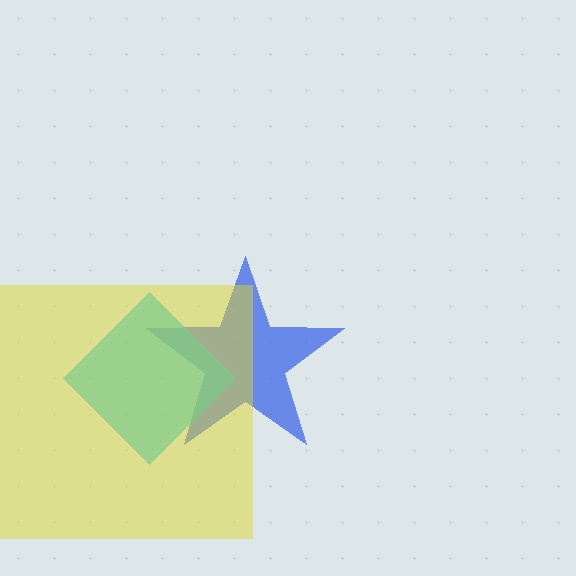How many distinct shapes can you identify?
There are 3 distinct shapes: a blue star, a cyan diamond, a yellow square.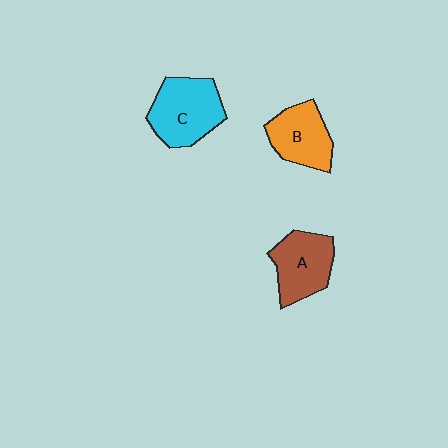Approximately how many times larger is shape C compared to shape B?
Approximately 1.3 times.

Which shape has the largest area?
Shape C (cyan).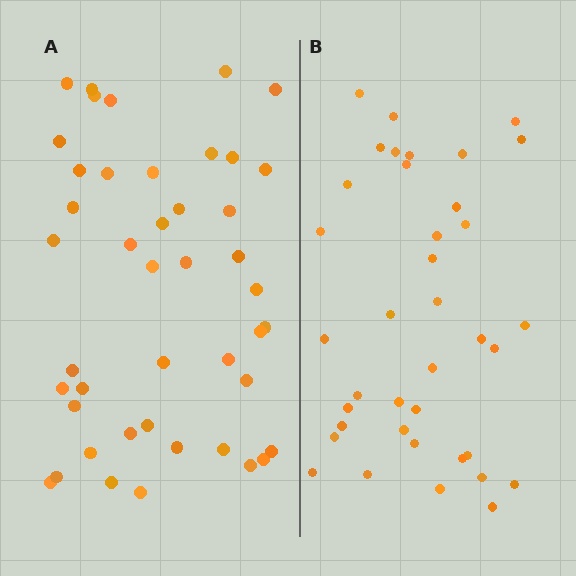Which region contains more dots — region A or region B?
Region A (the left region) has more dots.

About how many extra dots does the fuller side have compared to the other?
Region A has about 6 more dots than region B.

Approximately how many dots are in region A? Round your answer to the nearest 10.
About 40 dots. (The exact count is 44, which rounds to 40.)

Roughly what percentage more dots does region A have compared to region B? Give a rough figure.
About 15% more.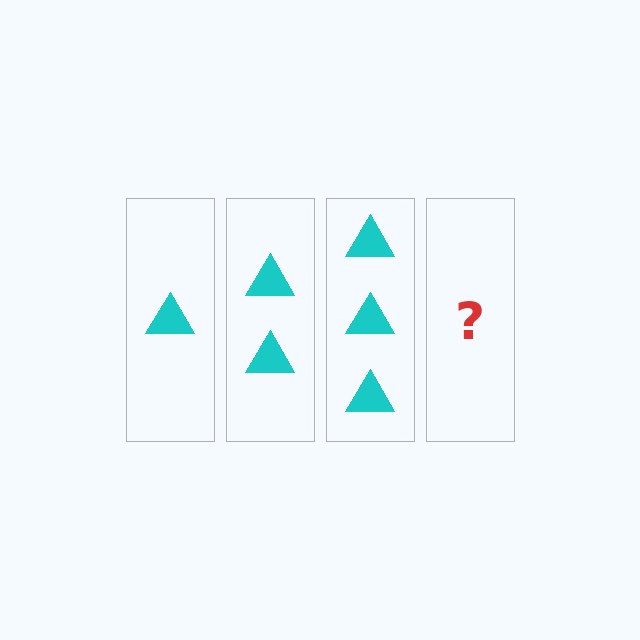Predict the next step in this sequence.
The next step is 4 triangles.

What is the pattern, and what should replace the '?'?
The pattern is that each step adds one more triangle. The '?' should be 4 triangles.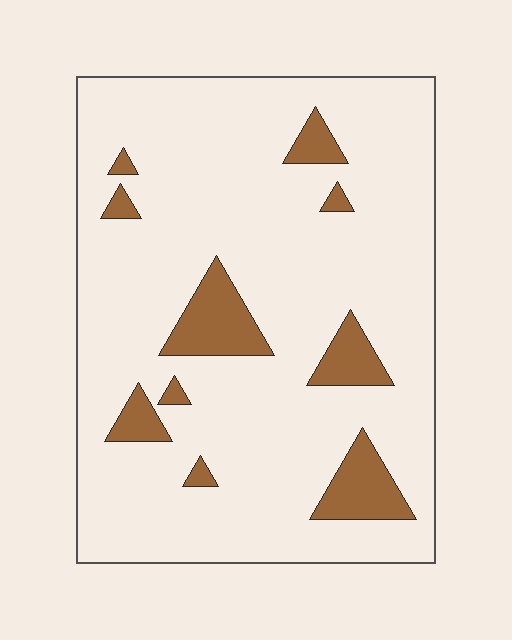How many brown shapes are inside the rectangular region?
10.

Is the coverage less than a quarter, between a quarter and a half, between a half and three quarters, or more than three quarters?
Less than a quarter.